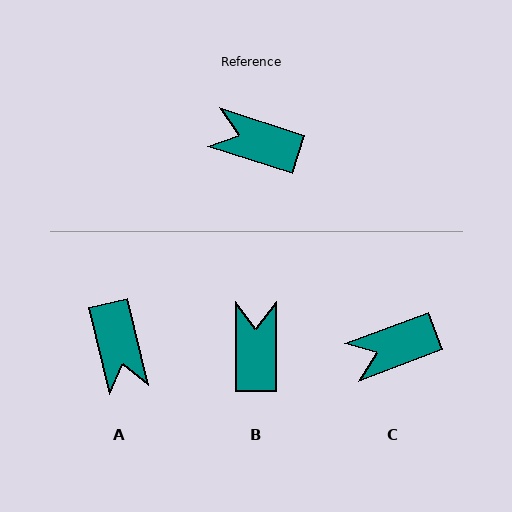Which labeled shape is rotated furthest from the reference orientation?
A, about 121 degrees away.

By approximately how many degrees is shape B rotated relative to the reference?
Approximately 72 degrees clockwise.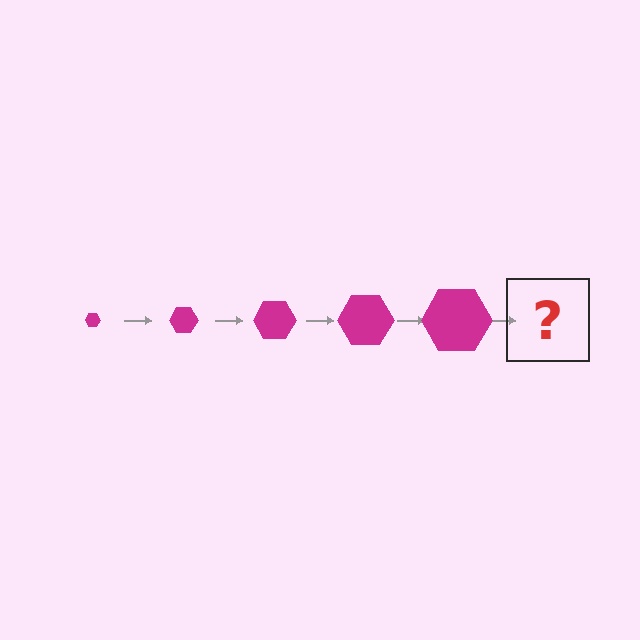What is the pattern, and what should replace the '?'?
The pattern is that the hexagon gets progressively larger each step. The '?' should be a magenta hexagon, larger than the previous one.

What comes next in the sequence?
The next element should be a magenta hexagon, larger than the previous one.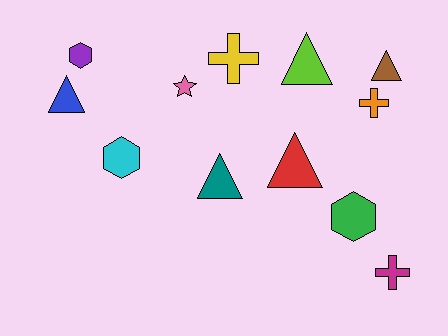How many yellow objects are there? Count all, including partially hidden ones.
There is 1 yellow object.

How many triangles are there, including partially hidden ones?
There are 5 triangles.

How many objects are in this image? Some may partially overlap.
There are 12 objects.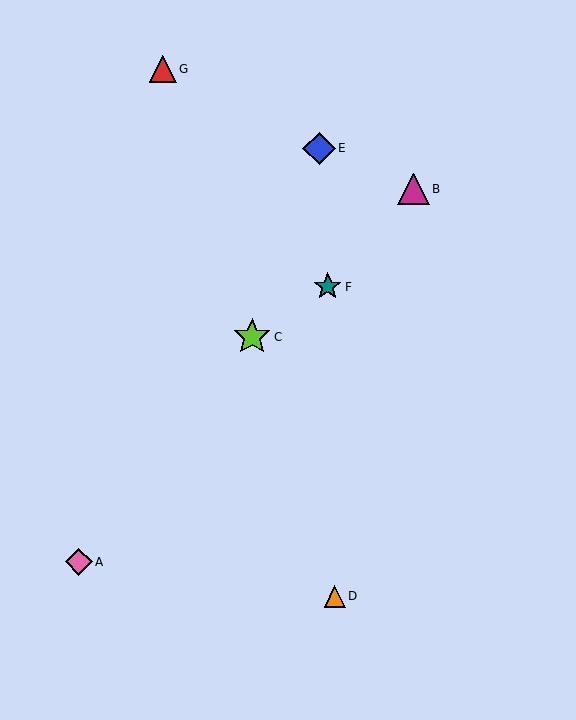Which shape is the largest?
The lime star (labeled C) is the largest.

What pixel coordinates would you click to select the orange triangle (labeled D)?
Click at (335, 596) to select the orange triangle D.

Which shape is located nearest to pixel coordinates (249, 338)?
The lime star (labeled C) at (252, 337) is nearest to that location.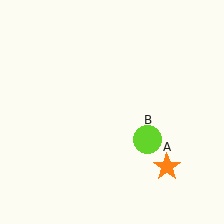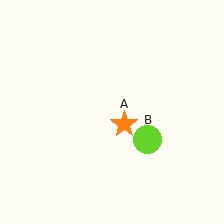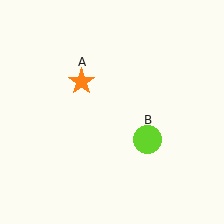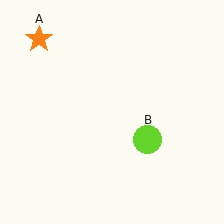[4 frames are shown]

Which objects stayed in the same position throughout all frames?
Lime circle (object B) remained stationary.